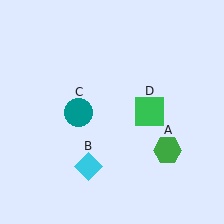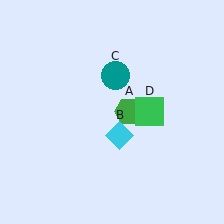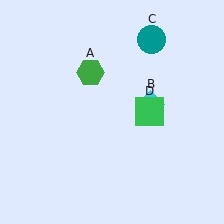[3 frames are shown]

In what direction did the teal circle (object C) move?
The teal circle (object C) moved up and to the right.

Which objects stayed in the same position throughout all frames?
Green square (object D) remained stationary.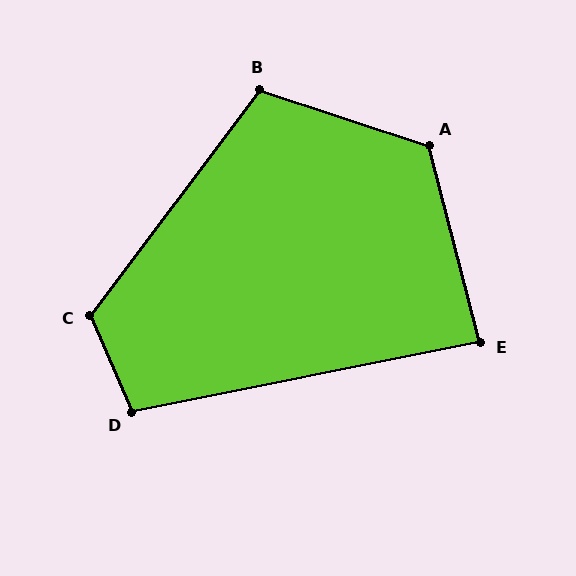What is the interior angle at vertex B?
Approximately 109 degrees (obtuse).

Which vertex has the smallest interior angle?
E, at approximately 87 degrees.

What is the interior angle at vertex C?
Approximately 120 degrees (obtuse).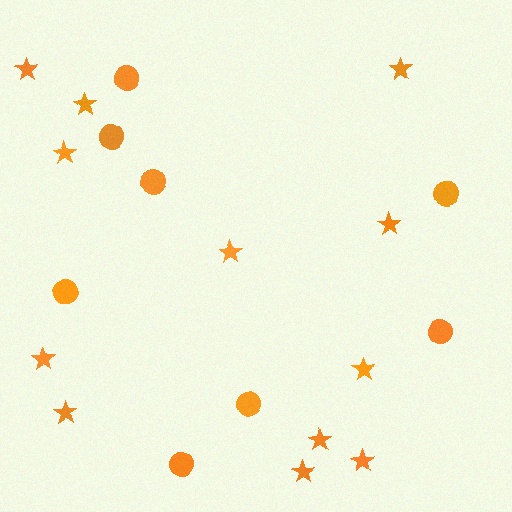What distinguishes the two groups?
There are 2 groups: one group of circles (8) and one group of stars (12).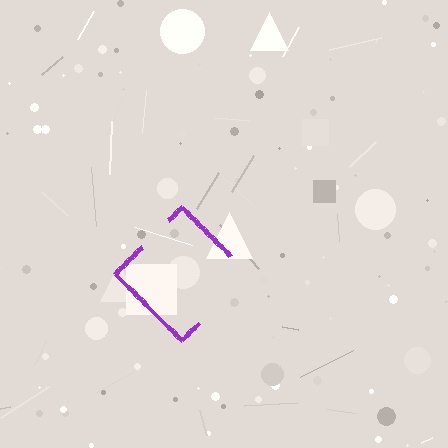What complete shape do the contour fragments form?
The contour fragments form a diamond.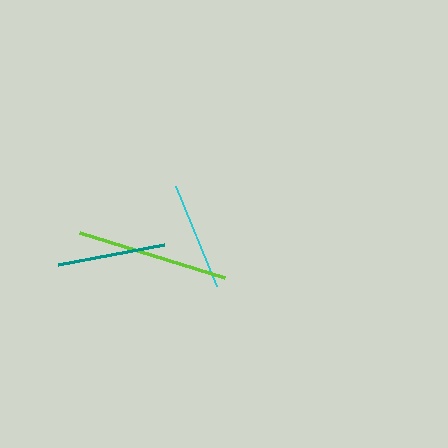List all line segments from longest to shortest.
From longest to shortest: lime, cyan, teal.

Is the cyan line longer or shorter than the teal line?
The cyan line is longer than the teal line.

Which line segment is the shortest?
The teal line is the shortest at approximately 109 pixels.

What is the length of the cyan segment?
The cyan segment is approximately 109 pixels long.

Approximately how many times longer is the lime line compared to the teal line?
The lime line is approximately 1.4 times the length of the teal line.